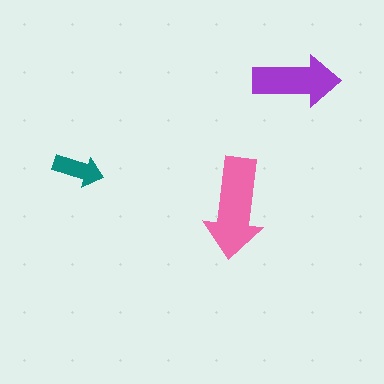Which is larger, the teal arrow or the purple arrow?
The purple one.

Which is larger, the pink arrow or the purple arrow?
The pink one.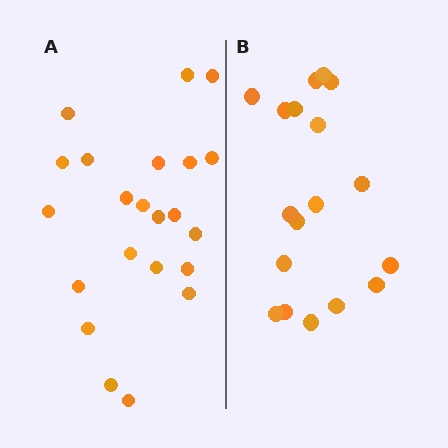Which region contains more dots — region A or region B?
Region A (the left region) has more dots.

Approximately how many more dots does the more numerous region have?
Region A has about 4 more dots than region B.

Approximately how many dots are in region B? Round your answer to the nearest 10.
About 20 dots. (The exact count is 18, which rounds to 20.)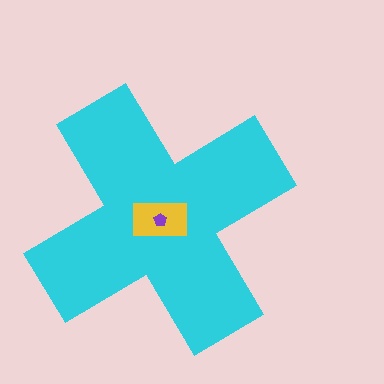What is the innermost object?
The purple pentagon.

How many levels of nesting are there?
3.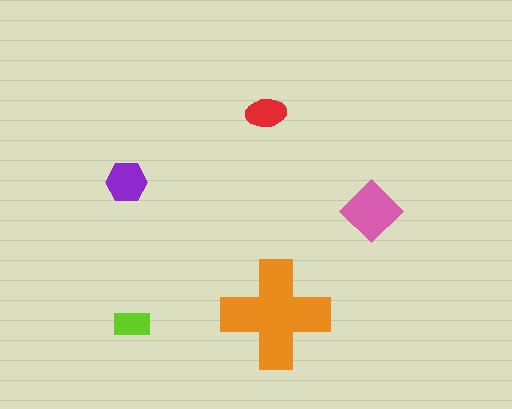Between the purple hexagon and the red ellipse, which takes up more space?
The purple hexagon.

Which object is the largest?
The orange cross.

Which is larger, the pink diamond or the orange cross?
The orange cross.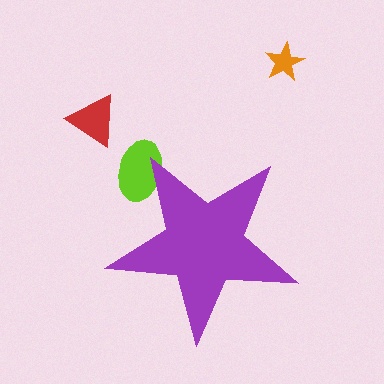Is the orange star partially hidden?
No, the orange star is fully visible.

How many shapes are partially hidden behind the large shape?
1 shape is partially hidden.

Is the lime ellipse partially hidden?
Yes, the lime ellipse is partially hidden behind the purple star.